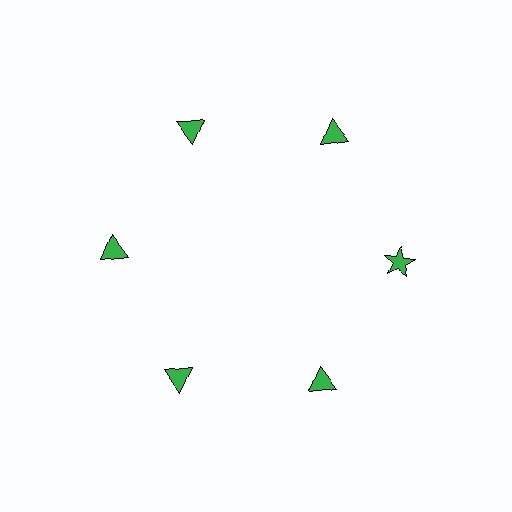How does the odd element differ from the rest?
It has a different shape: star instead of triangle.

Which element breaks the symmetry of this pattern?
The green star at roughly the 3 o'clock position breaks the symmetry. All other shapes are green triangles.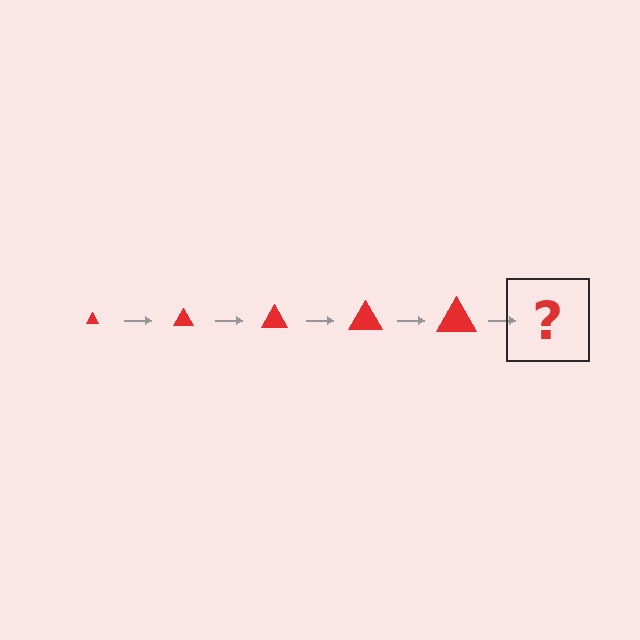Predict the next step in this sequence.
The next step is a red triangle, larger than the previous one.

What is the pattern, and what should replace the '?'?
The pattern is that the triangle gets progressively larger each step. The '?' should be a red triangle, larger than the previous one.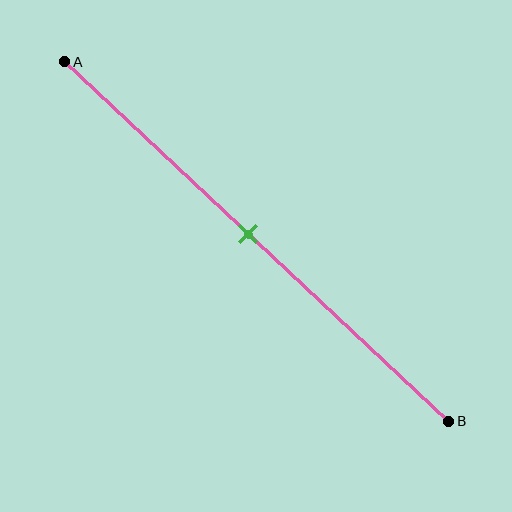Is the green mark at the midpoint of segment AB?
Yes, the mark is approximately at the midpoint.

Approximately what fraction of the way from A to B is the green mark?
The green mark is approximately 50% of the way from A to B.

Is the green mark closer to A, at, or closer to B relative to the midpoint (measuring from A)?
The green mark is approximately at the midpoint of segment AB.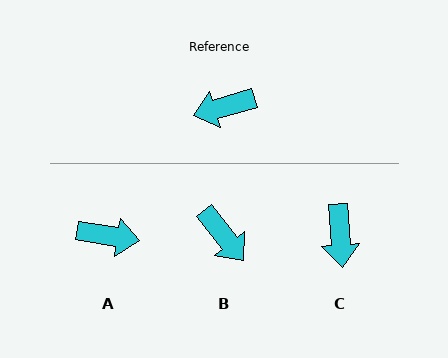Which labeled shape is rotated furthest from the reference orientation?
A, about 155 degrees away.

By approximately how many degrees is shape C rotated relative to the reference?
Approximately 78 degrees counter-clockwise.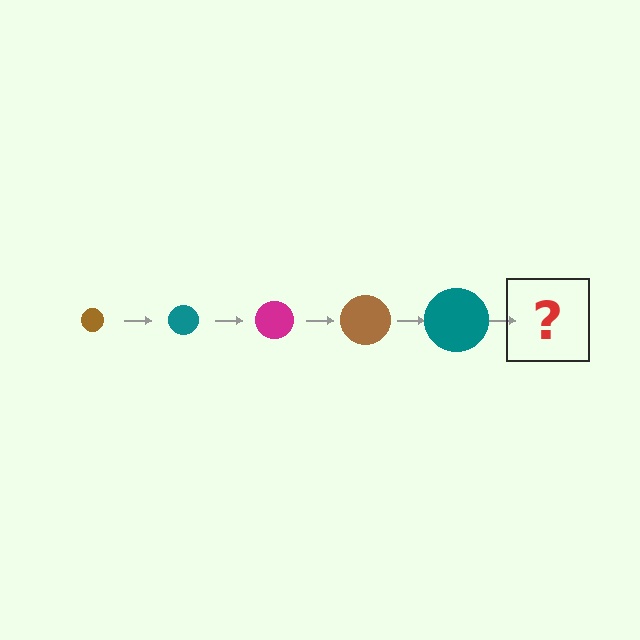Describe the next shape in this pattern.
It should be a magenta circle, larger than the previous one.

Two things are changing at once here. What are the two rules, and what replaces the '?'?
The two rules are that the circle grows larger each step and the color cycles through brown, teal, and magenta. The '?' should be a magenta circle, larger than the previous one.